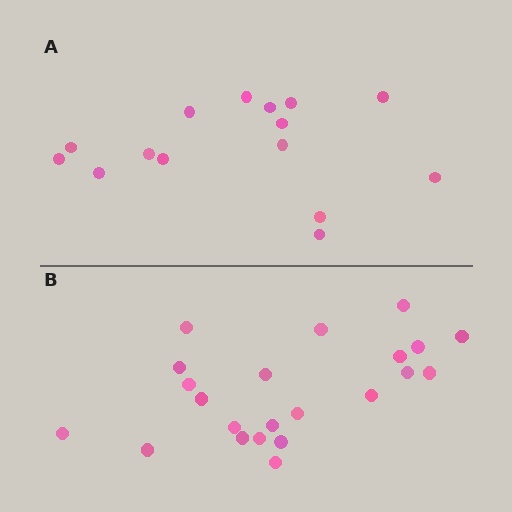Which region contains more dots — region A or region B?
Region B (the bottom region) has more dots.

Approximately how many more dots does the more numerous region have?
Region B has roughly 8 or so more dots than region A.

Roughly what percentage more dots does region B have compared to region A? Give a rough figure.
About 45% more.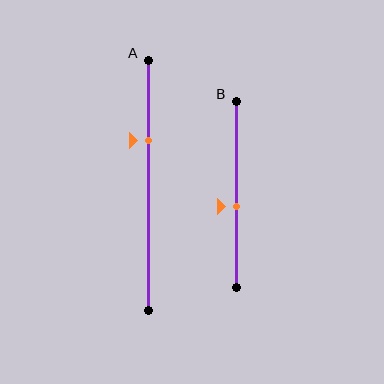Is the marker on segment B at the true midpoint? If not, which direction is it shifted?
No, the marker on segment B is shifted downward by about 6% of the segment length.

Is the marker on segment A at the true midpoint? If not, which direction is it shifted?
No, the marker on segment A is shifted upward by about 18% of the segment length.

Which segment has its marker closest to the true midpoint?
Segment B has its marker closest to the true midpoint.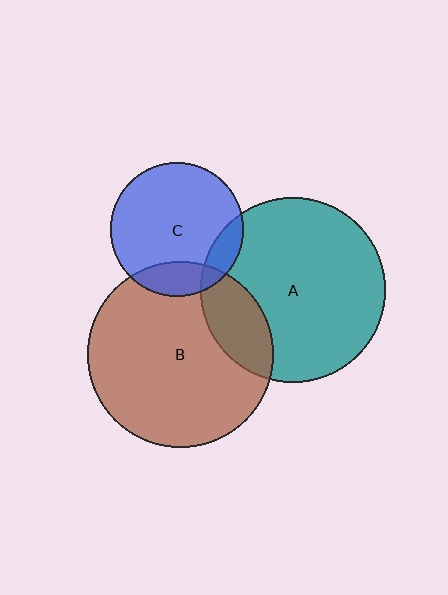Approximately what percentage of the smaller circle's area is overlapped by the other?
Approximately 15%.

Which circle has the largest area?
Circle B (brown).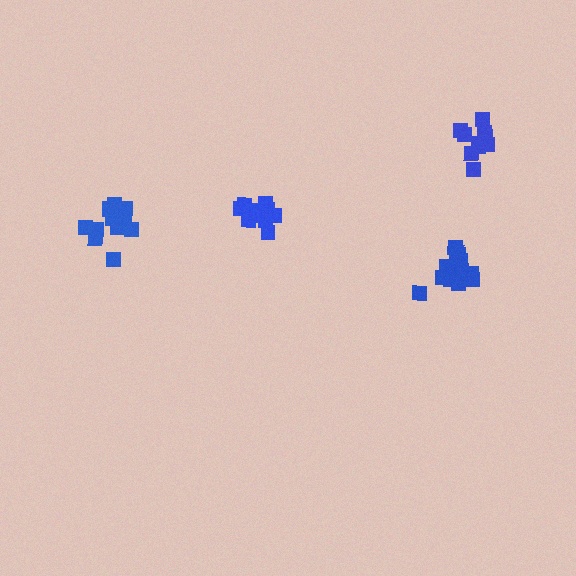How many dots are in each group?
Group 1: 14 dots, Group 2: 10 dots, Group 3: 13 dots, Group 4: 15 dots (52 total).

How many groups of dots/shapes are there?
There are 4 groups.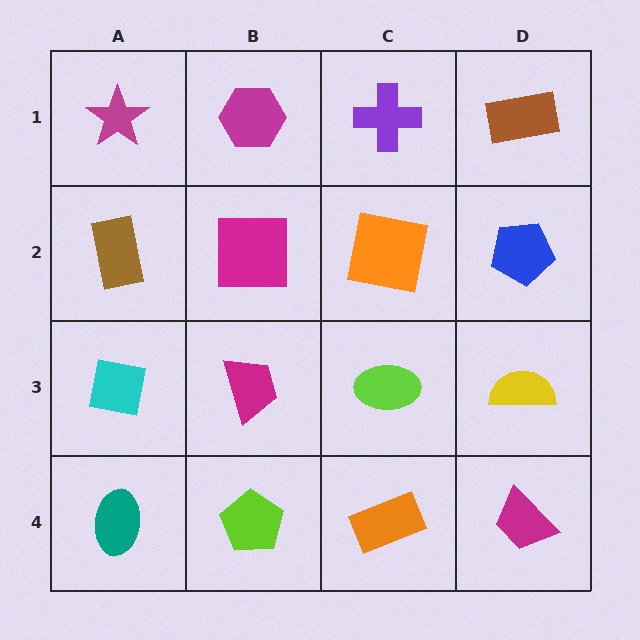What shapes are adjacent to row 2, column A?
A magenta star (row 1, column A), a cyan square (row 3, column A), a magenta square (row 2, column B).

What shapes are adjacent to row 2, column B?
A magenta hexagon (row 1, column B), a magenta trapezoid (row 3, column B), a brown rectangle (row 2, column A), an orange square (row 2, column C).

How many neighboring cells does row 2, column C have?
4.